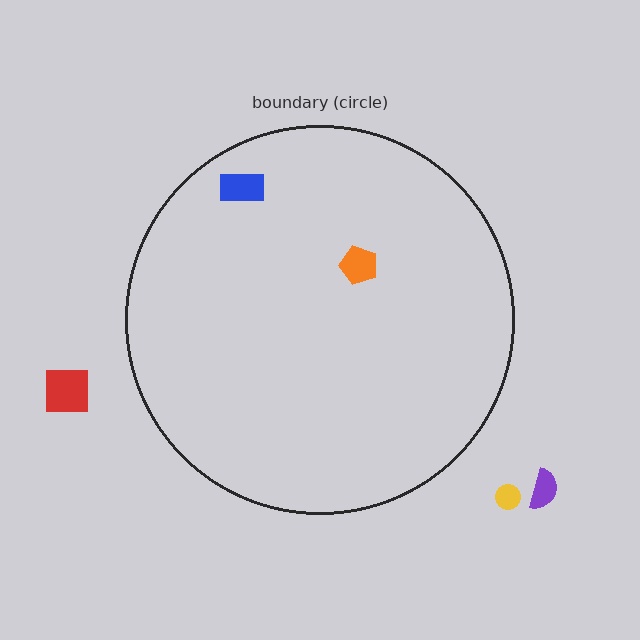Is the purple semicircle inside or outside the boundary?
Outside.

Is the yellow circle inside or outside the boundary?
Outside.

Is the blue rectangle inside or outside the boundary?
Inside.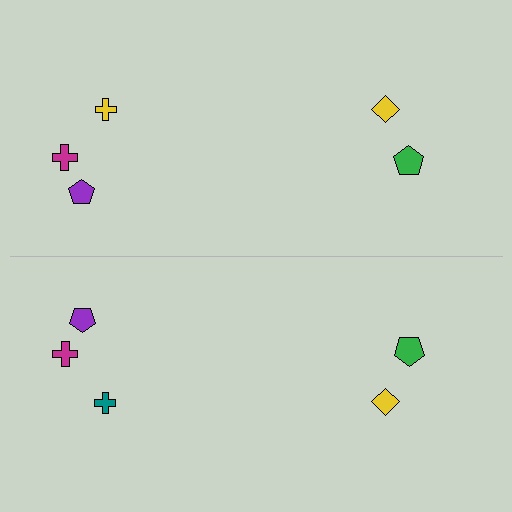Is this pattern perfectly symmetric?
No, the pattern is not perfectly symmetric. The teal cross on the bottom side breaks the symmetry — its mirror counterpart is yellow.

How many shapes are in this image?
There are 10 shapes in this image.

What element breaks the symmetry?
The teal cross on the bottom side breaks the symmetry — its mirror counterpart is yellow.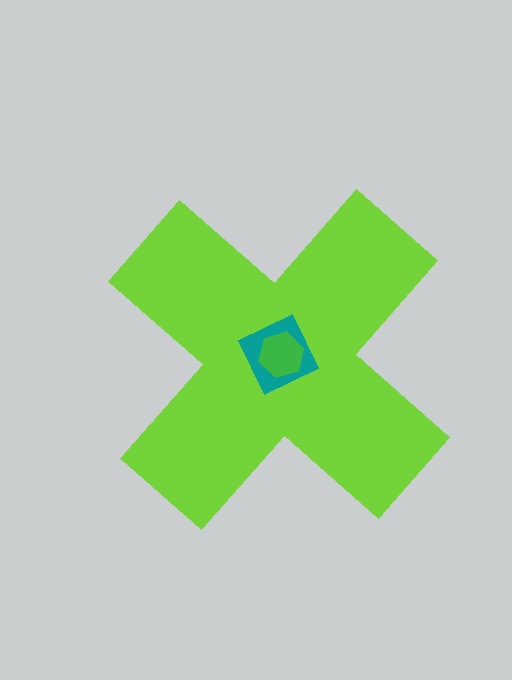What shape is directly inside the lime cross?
The teal square.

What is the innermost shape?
The green hexagon.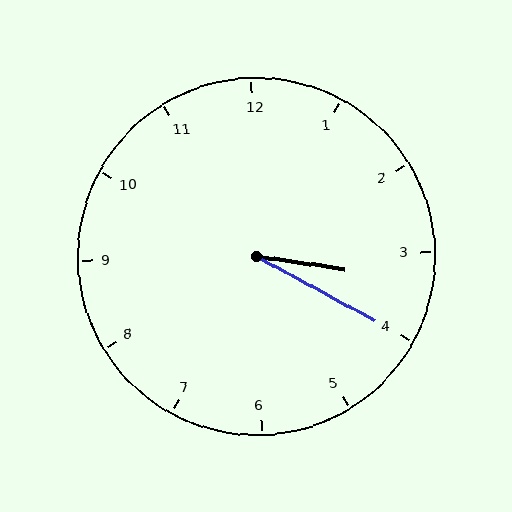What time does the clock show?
3:20.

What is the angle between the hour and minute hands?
Approximately 20 degrees.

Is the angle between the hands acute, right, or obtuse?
It is acute.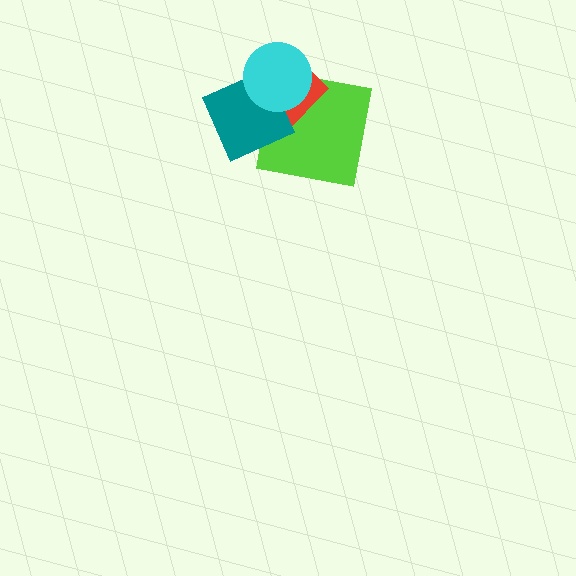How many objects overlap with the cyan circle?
3 objects overlap with the cyan circle.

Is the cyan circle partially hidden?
No, no other shape covers it.